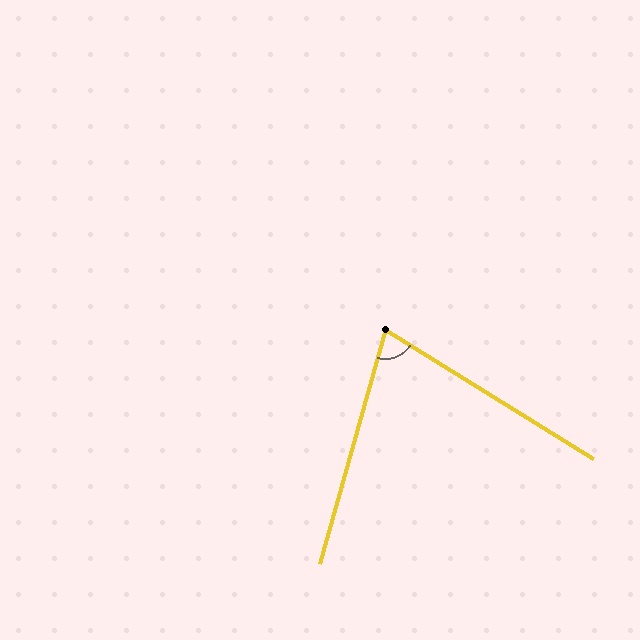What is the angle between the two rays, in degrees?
Approximately 74 degrees.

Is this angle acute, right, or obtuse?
It is acute.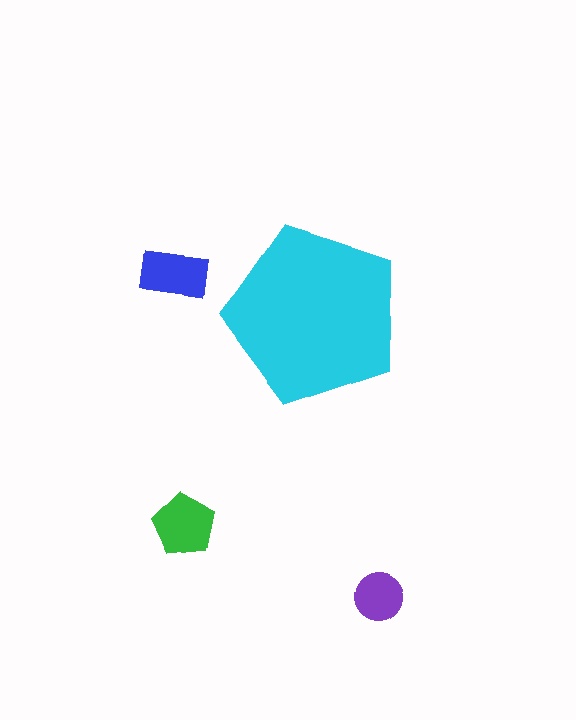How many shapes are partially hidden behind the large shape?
0 shapes are partially hidden.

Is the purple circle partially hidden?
No, the purple circle is fully visible.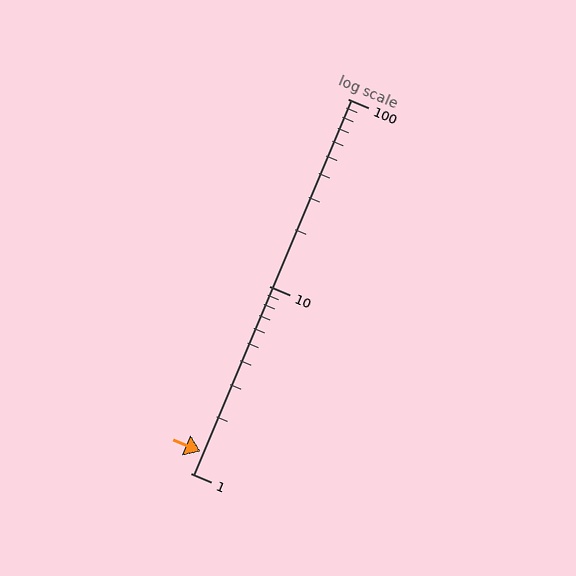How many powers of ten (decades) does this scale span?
The scale spans 2 decades, from 1 to 100.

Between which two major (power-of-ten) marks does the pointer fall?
The pointer is between 1 and 10.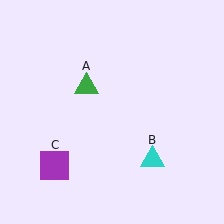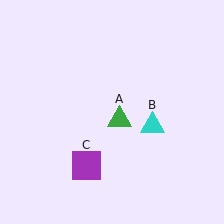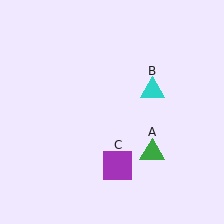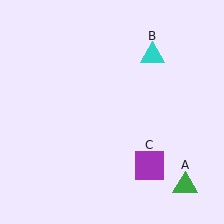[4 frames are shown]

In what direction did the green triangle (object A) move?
The green triangle (object A) moved down and to the right.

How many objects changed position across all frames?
3 objects changed position: green triangle (object A), cyan triangle (object B), purple square (object C).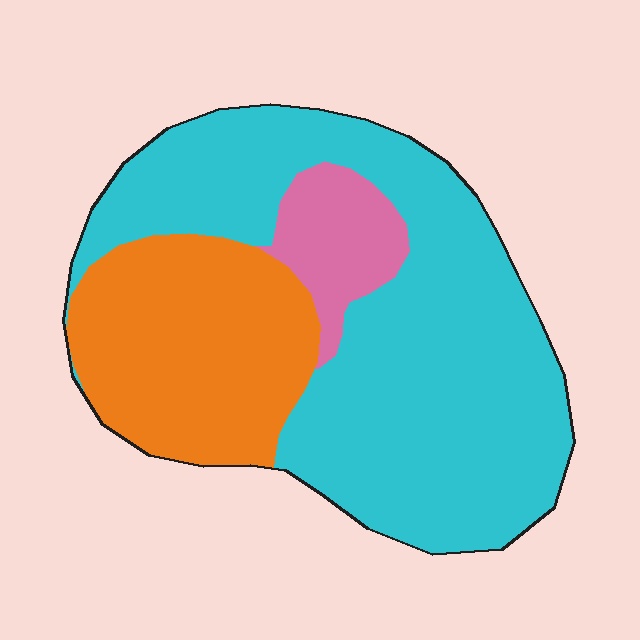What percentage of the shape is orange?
Orange takes up about one quarter (1/4) of the shape.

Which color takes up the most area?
Cyan, at roughly 60%.